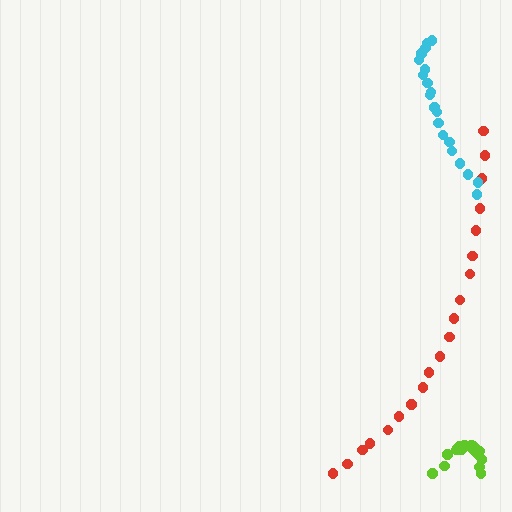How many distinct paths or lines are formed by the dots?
There are 3 distinct paths.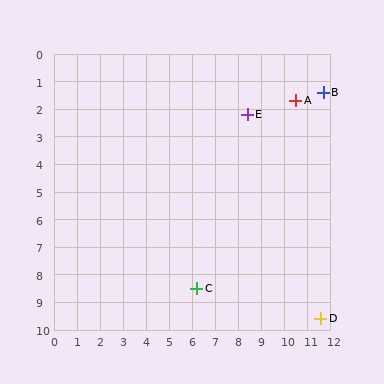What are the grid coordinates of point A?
Point A is at approximately (10.5, 1.7).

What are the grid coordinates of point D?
Point D is at approximately (11.6, 9.6).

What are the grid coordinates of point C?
Point C is at approximately (6.2, 8.5).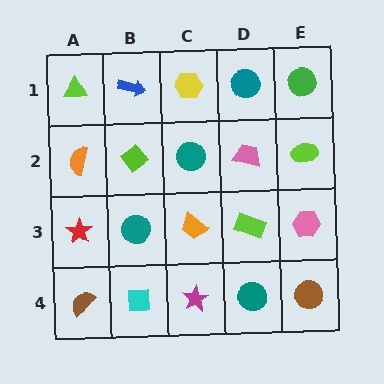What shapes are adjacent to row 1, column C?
A teal circle (row 2, column C), a blue arrow (row 1, column B), a teal circle (row 1, column D).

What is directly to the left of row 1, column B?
A lime triangle.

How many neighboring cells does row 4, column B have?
3.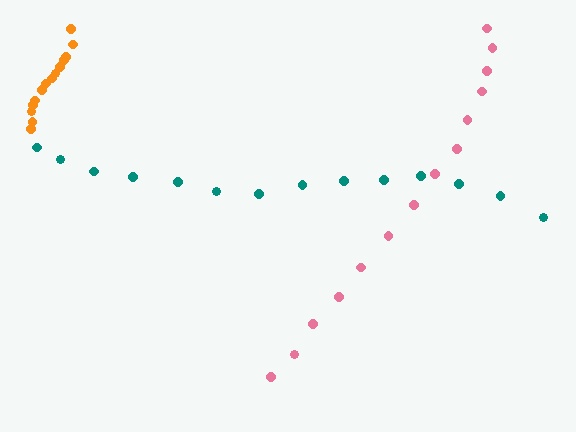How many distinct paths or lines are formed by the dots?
There are 3 distinct paths.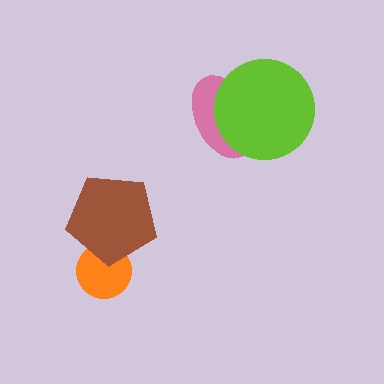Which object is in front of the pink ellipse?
The lime circle is in front of the pink ellipse.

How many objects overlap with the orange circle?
1 object overlaps with the orange circle.